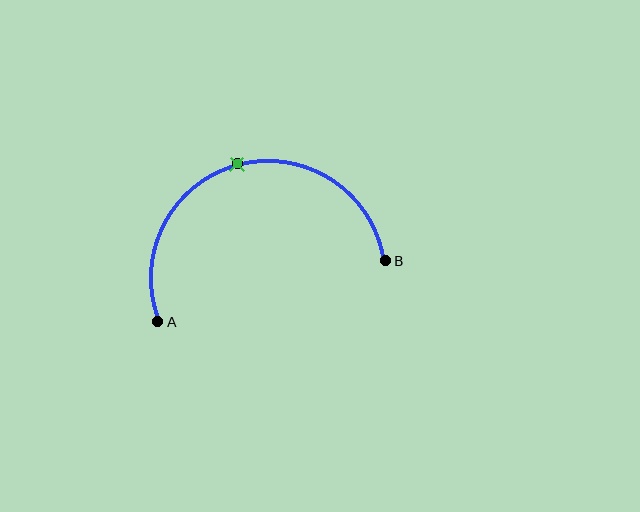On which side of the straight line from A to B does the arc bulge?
The arc bulges above the straight line connecting A and B.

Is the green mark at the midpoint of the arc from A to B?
Yes. The green mark lies on the arc at equal arc-length from both A and B — it is the arc midpoint.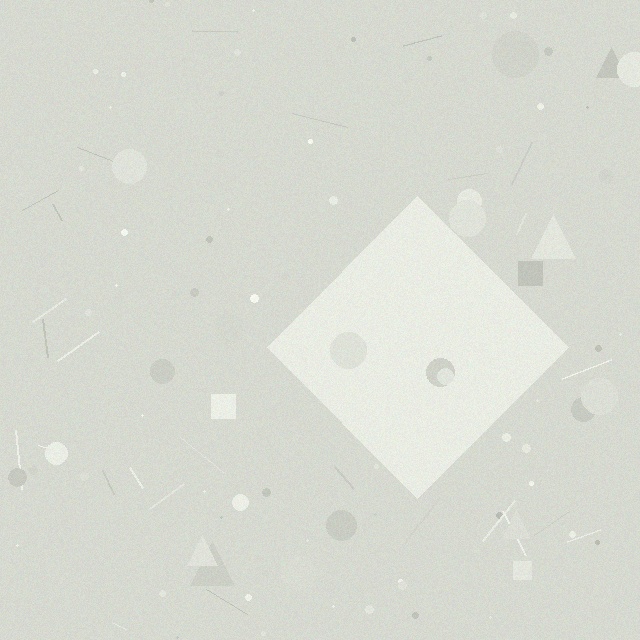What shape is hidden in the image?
A diamond is hidden in the image.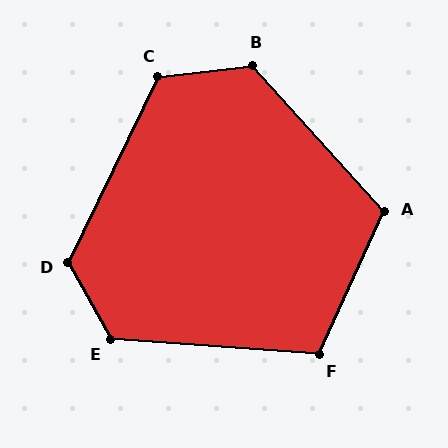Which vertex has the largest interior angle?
B, at approximately 125 degrees.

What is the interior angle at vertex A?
Approximately 113 degrees (obtuse).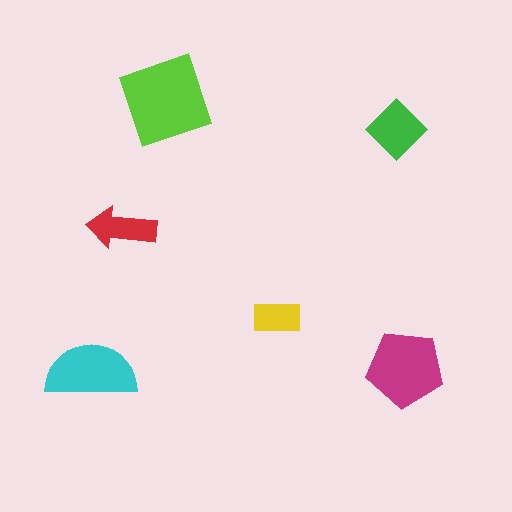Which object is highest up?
The lime square is topmost.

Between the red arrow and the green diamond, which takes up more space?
The green diamond.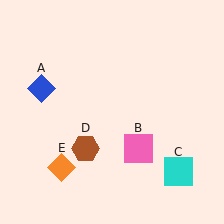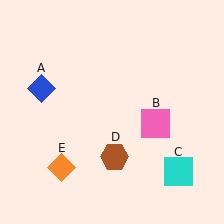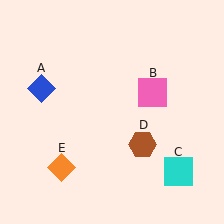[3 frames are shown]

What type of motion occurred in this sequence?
The pink square (object B), brown hexagon (object D) rotated counterclockwise around the center of the scene.